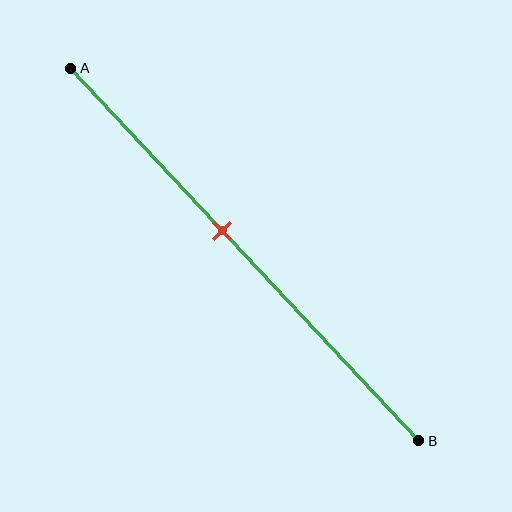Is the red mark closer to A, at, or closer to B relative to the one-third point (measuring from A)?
The red mark is closer to point B than the one-third point of segment AB.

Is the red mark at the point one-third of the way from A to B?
No, the mark is at about 45% from A, not at the 33% one-third point.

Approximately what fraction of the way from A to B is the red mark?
The red mark is approximately 45% of the way from A to B.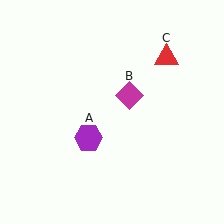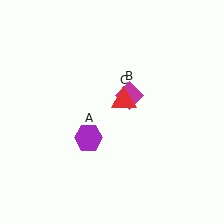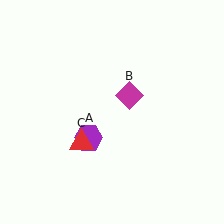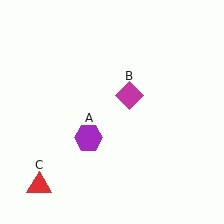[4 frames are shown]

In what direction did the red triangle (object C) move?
The red triangle (object C) moved down and to the left.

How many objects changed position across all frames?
1 object changed position: red triangle (object C).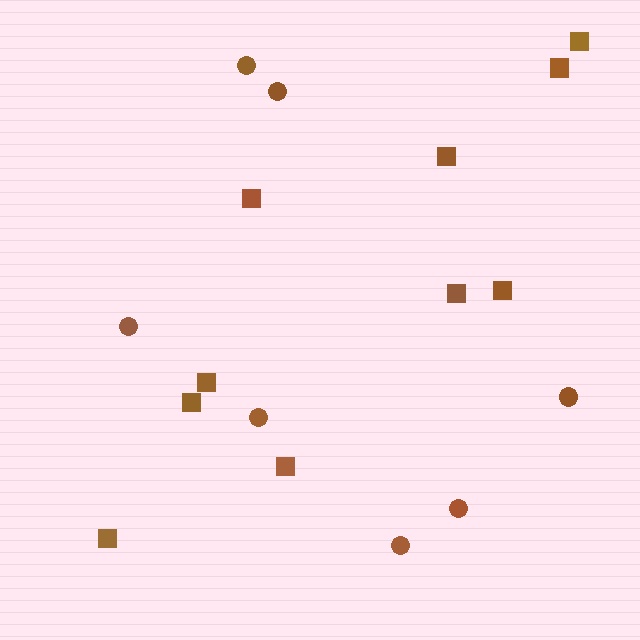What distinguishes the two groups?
There are 2 groups: one group of squares (10) and one group of circles (7).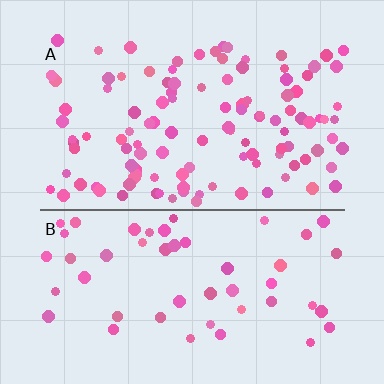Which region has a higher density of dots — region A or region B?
A (the top).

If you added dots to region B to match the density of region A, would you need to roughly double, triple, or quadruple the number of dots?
Approximately double.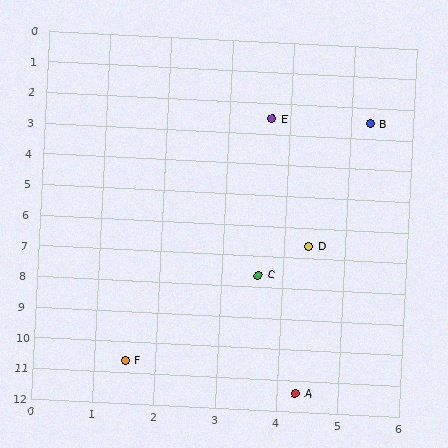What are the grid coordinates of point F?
Point F is at approximately (1.5, 10.6).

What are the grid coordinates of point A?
Point A is at approximately (4.3, 11.4).